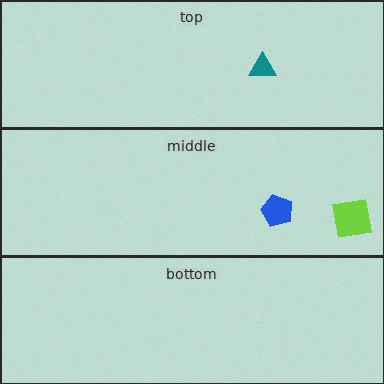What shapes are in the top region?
The teal triangle.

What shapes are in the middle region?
The blue pentagon, the lime square.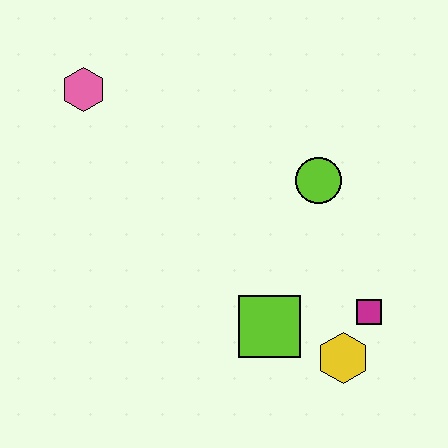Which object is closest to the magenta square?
The yellow hexagon is closest to the magenta square.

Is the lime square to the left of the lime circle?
Yes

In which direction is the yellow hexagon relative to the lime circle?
The yellow hexagon is below the lime circle.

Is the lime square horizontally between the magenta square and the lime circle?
No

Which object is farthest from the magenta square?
The pink hexagon is farthest from the magenta square.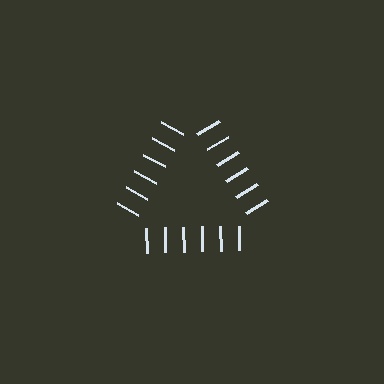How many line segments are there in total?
18 — 6 along each of the 3 edges.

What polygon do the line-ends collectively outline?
An illusory triangle — the line segments terminate on its edges but no continuous stroke is drawn.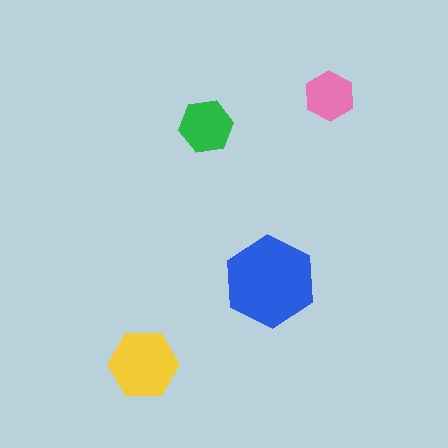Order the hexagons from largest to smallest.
the blue one, the yellow one, the green one, the pink one.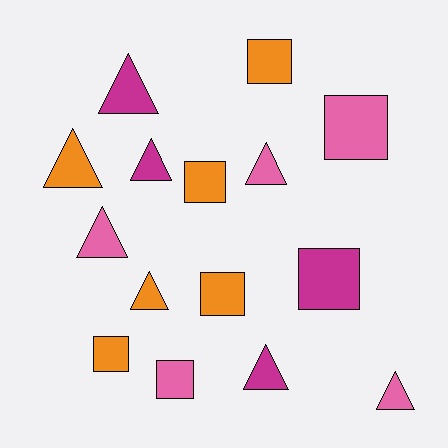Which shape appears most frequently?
Triangle, with 8 objects.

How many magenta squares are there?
There is 1 magenta square.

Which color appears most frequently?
Orange, with 6 objects.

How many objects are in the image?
There are 15 objects.